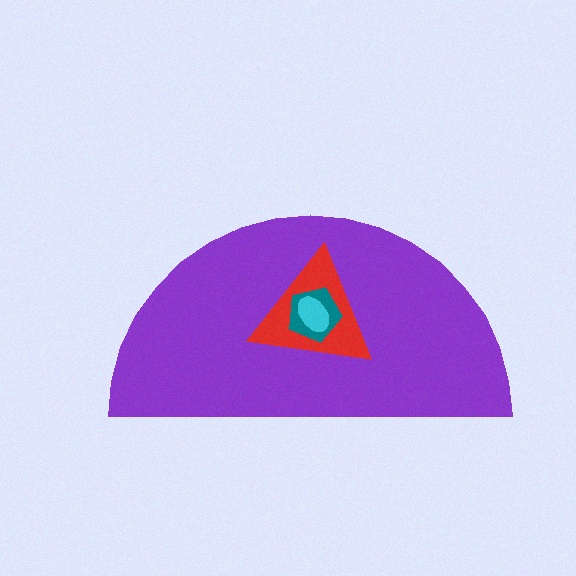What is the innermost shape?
The cyan ellipse.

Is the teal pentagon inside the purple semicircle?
Yes.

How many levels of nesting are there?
4.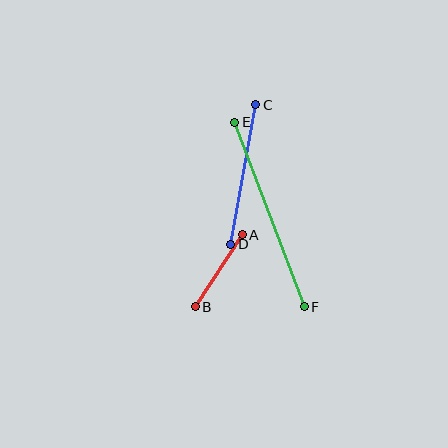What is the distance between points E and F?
The distance is approximately 197 pixels.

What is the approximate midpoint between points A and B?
The midpoint is at approximately (219, 271) pixels.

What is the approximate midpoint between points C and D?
The midpoint is at approximately (243, 175) pixels.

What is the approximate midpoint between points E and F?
The midpoint is at approximately (270, 214) pixels.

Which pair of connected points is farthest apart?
Points E and F are farthest apart.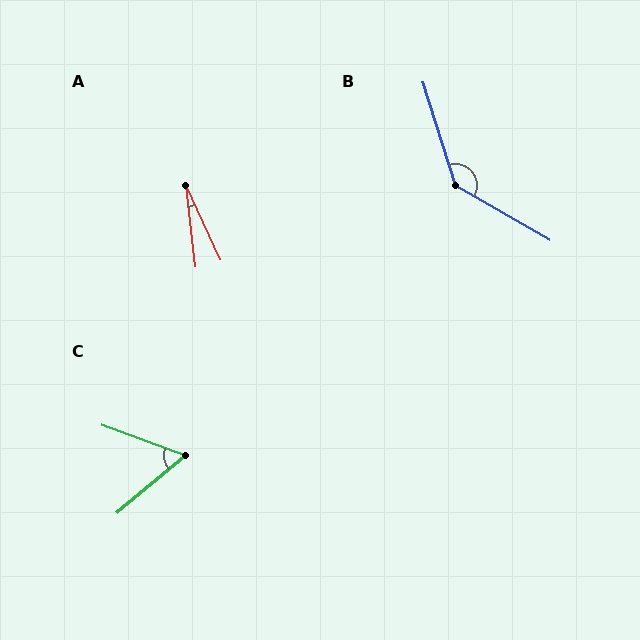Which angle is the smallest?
A, at approximately 18 degrees.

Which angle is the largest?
B, at approximately 137 degrees.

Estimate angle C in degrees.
Approximately 60 degrees.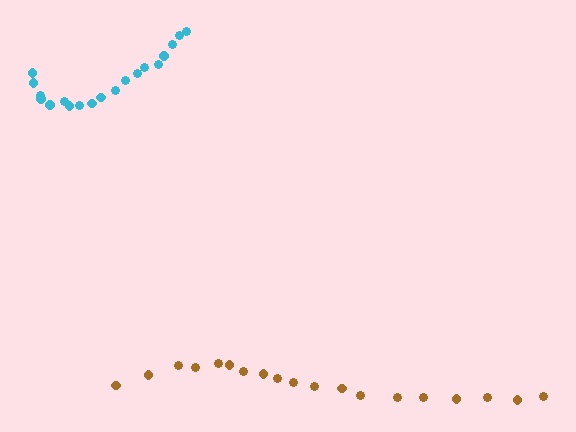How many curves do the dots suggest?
There are 2 distinct paths.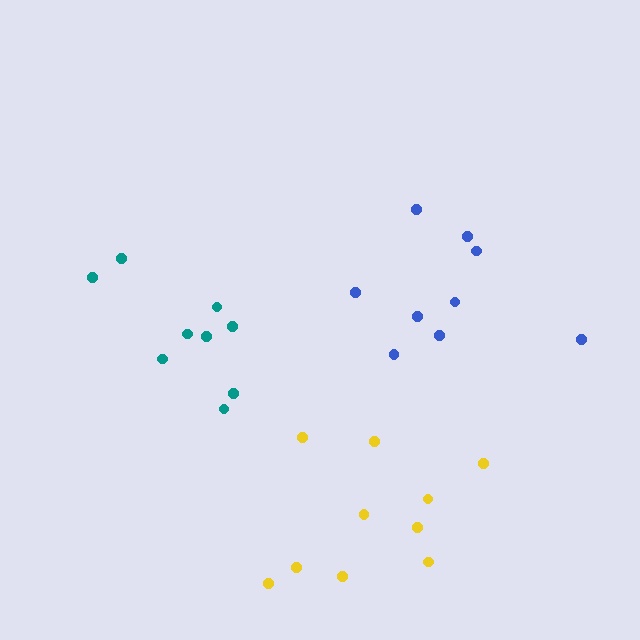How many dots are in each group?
Group 1: 9 dots, Group 2: 9 dots, Group 3: 10 dots (28 total).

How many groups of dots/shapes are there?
There are 3 groups.